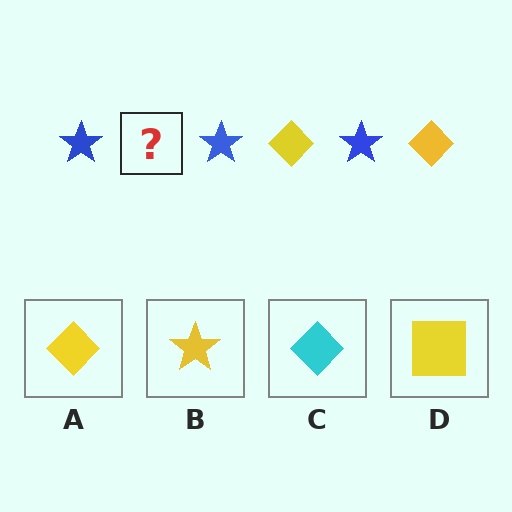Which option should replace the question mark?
Option A.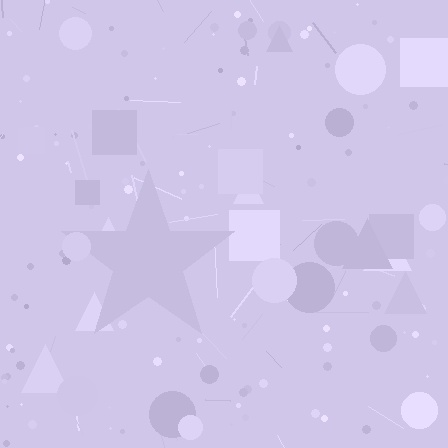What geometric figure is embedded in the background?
A star is embedded in the background.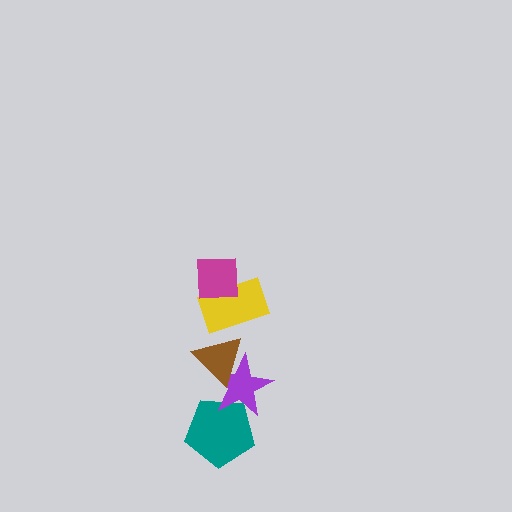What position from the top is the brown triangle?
The brown triangle is 3rd from the top.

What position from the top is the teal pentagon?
The teal pentagon is 5th from the top.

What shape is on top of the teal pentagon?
The purple star is on top of the teal pentagon.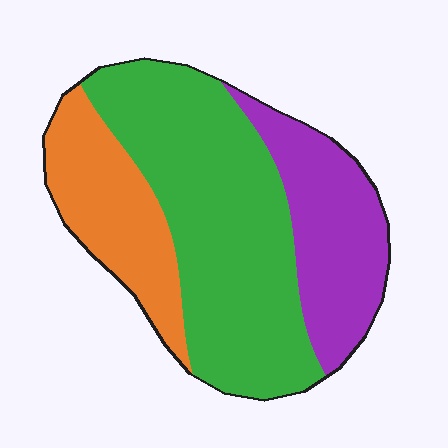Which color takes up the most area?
Green, at roughly 50%.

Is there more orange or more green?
Green.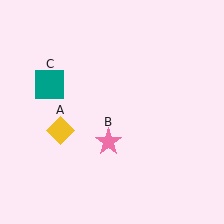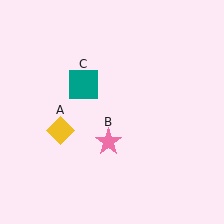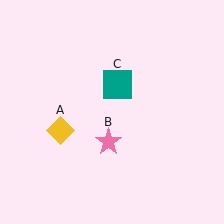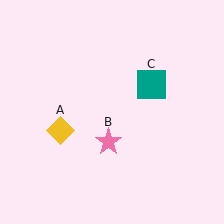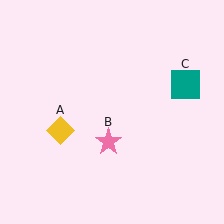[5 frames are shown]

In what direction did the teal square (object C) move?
The teal square (object C) moved right.